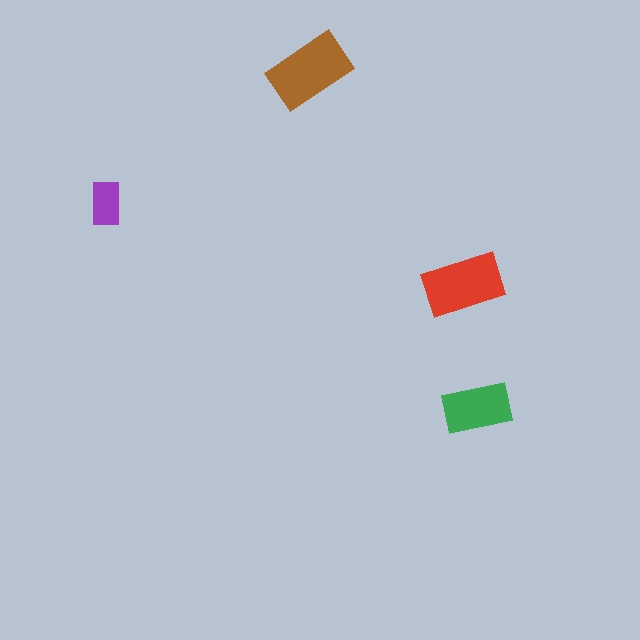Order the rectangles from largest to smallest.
the brown one, the red one, the green one, the purple one.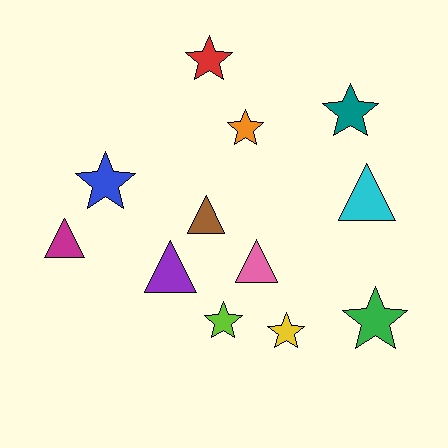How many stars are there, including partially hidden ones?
There are 7 stars.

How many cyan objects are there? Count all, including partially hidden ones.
There is 1 cyan object.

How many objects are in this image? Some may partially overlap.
There are 12 objects.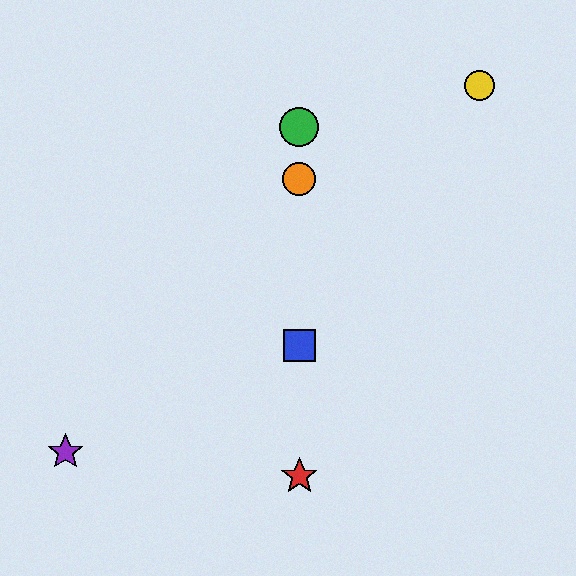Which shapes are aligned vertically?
The red star, the blue square, the green circle, the orange circle are aligned vertically.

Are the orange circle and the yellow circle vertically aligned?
No, the orange circle is at x≈299 and the yellow circle is at x≈480.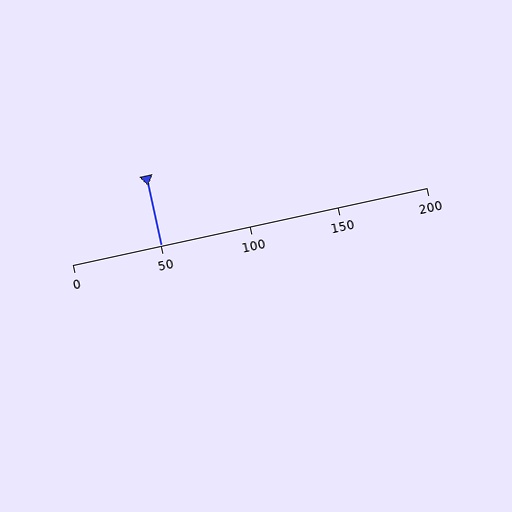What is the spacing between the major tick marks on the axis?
The major ticks are spaced 50 apart.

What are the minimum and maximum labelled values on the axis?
The axis runs from 0 to 200.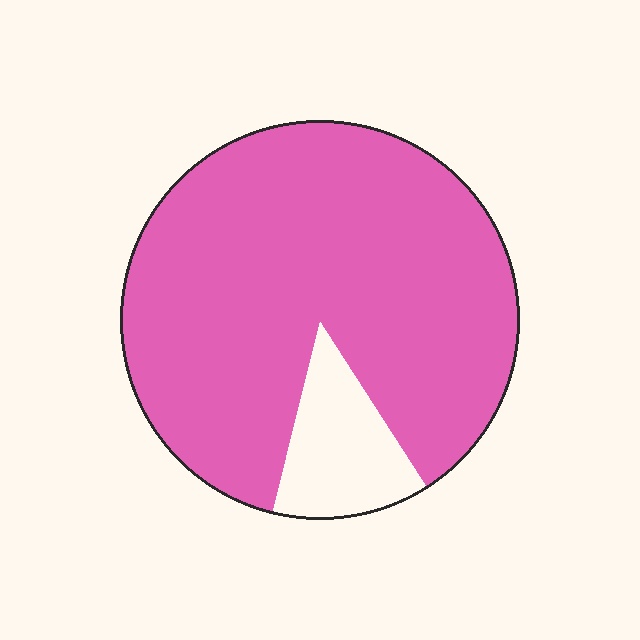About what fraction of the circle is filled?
About seven eighths (7/8).